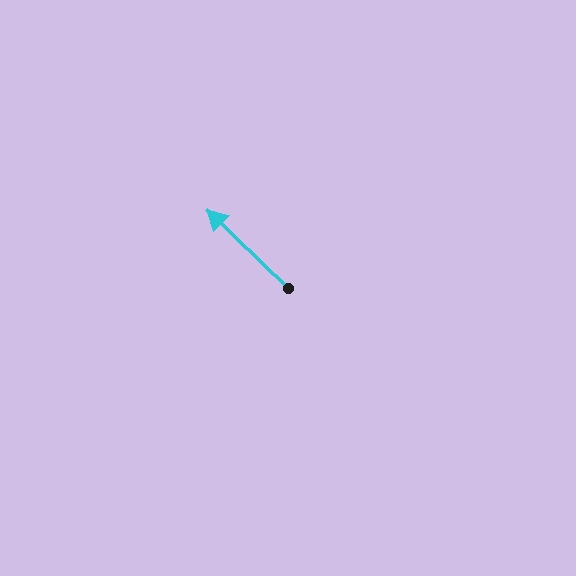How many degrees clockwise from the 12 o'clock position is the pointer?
Approximately 314 degrees.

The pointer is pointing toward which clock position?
Roughly 10 o'clock.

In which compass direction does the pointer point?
Northwest.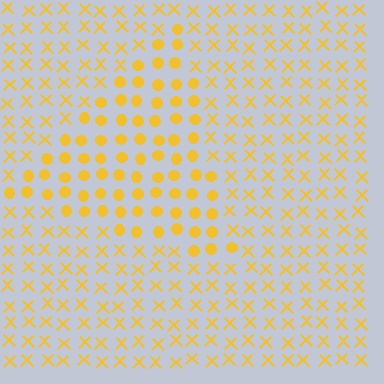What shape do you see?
I see a triangle.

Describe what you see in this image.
The image is filled with small yellow elements arranged in a uniform grid. A triangle-shaped region contains circles, while the surrounding area contains X marks. The boundary is defined purely by the change in element shape.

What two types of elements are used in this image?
The image uses circles inside the triangle region and X marks outside it.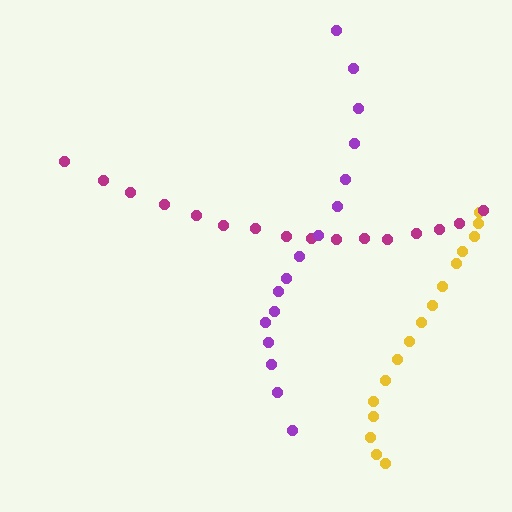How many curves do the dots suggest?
There are 3 distinct paths.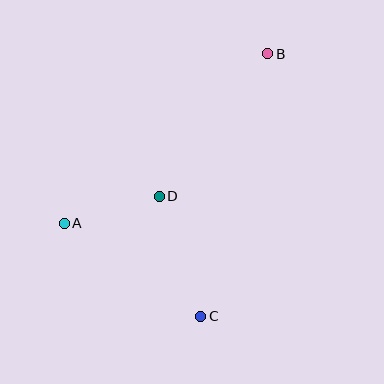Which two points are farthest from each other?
Points B and C are farthest from each other.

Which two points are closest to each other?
Points A and D are closest to each other.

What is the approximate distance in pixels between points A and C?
The distance between A and C is approximately 165 pixels.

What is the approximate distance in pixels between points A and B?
The distance between A and B is approximately 265 pixels.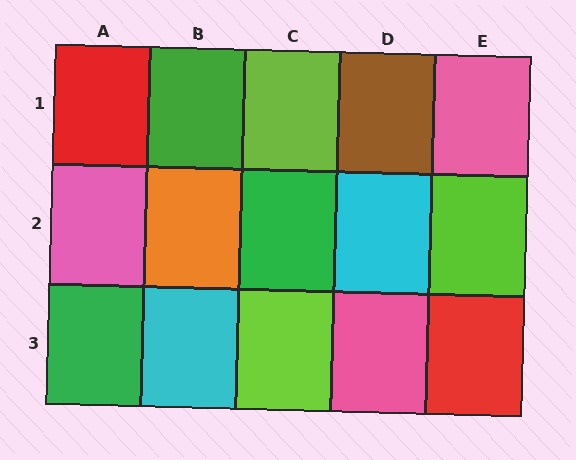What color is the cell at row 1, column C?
Lime.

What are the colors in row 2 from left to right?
Pink, orange, green, cyan, lime.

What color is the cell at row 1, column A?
Red.